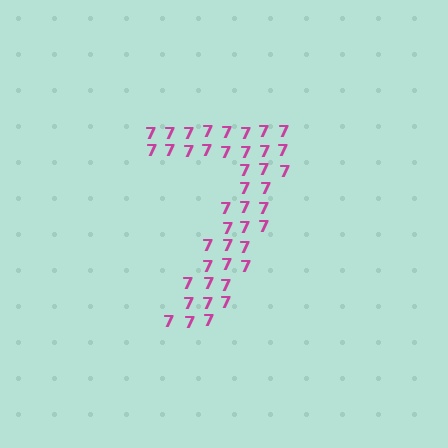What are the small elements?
The small elements are digit 7's.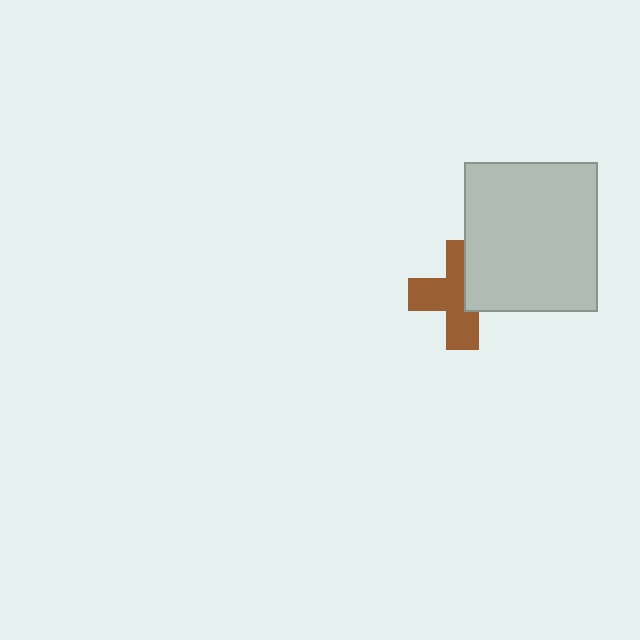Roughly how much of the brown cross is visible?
About half of it is visible (roughly 61%).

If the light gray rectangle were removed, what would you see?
You would see the complete brown cross.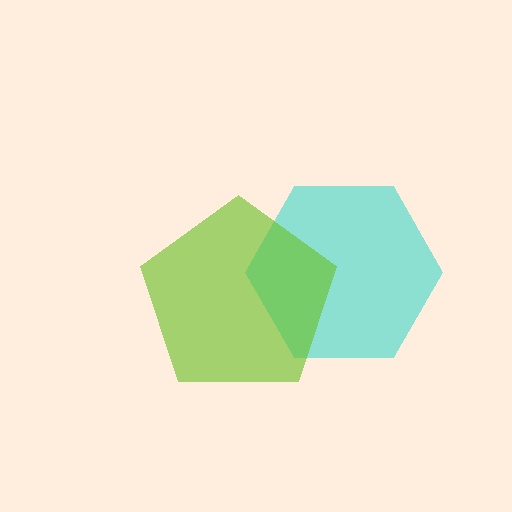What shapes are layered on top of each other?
The layered shapes are: a cyan hexagon, a lime pentagon.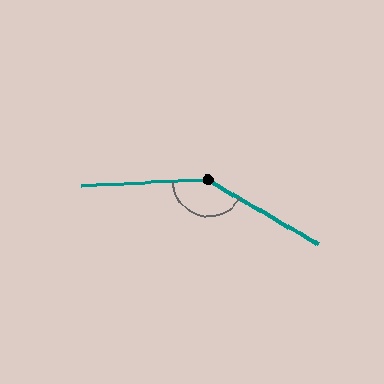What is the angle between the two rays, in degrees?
Approximately 147 degrees.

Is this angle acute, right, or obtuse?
It is obtuse.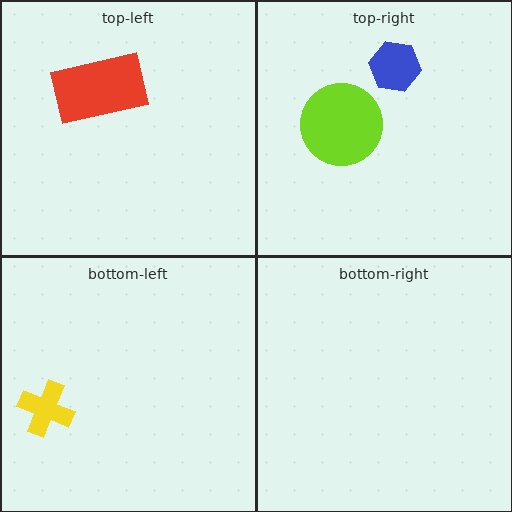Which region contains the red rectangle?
The top-left region.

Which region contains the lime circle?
The top-right region.